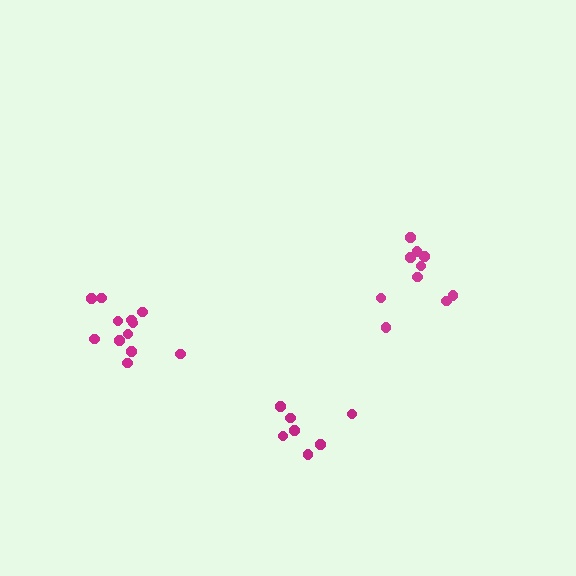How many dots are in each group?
Group 1: 12 dots, Group 2: 10 dots, Group 3: 7 dots (29 total).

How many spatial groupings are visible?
There are 3 spatial groupings.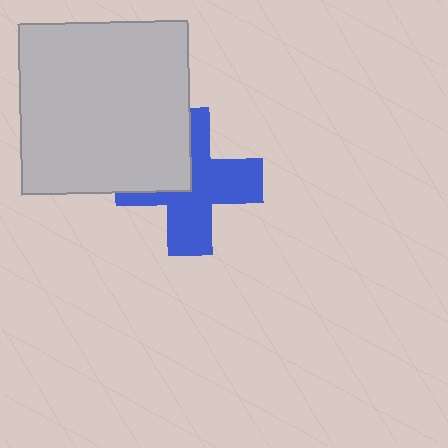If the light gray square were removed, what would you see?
You would see the complete blue cross.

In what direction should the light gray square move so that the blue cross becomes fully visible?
The light gray square should move toward the upper-left. That is the shortest direction to clear the overlap and leave the blue cross fully visible.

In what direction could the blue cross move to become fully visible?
The blue cross could move toward the lower-right. That would shift it out from behind the light gray square entirely.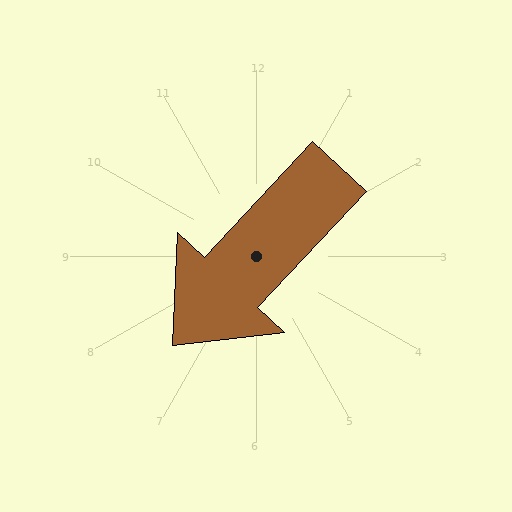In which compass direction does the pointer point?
Southwest.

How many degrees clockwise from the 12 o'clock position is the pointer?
Approximately 223 degrees.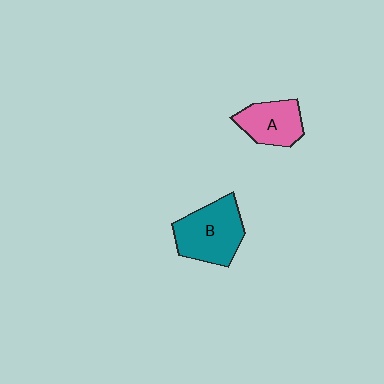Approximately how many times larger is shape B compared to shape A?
Approximately 1.4 times.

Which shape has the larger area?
Shape B (teal).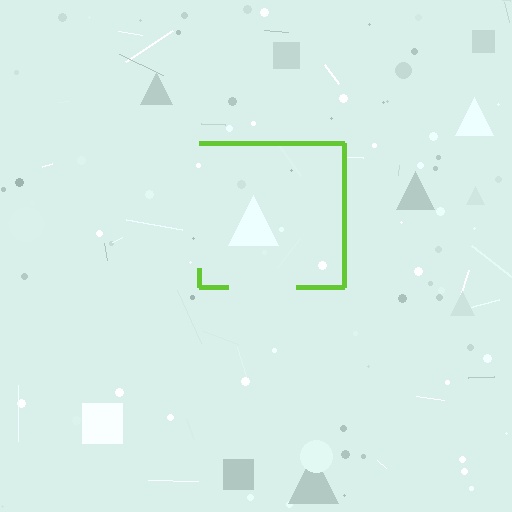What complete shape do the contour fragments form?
The contour fragments form a square.